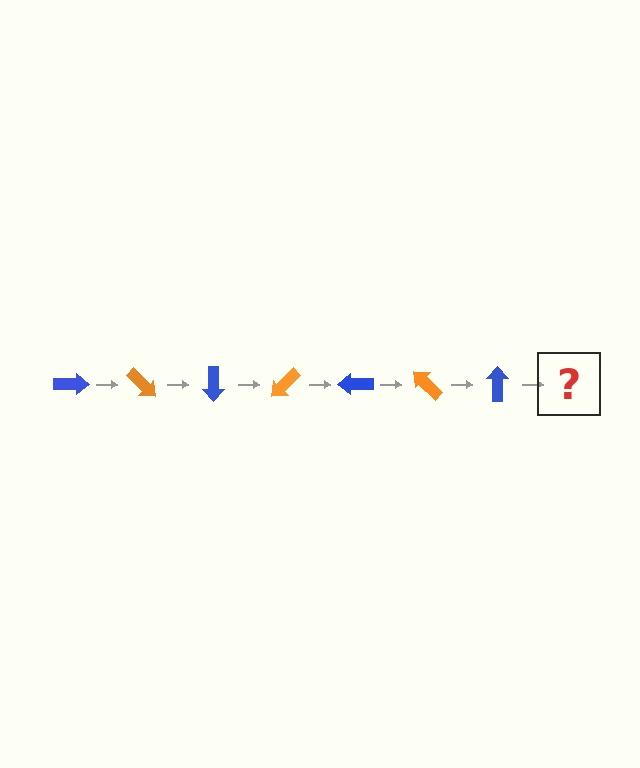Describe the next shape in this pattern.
It should be an orange arrow, rotated 315 degrees from the start.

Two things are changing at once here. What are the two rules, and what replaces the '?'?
The two rules are that it rotates 45 degrees each step and the color cycles through blue and orange. The '?' should be an orange arrow, rotated 315 degrees from the start.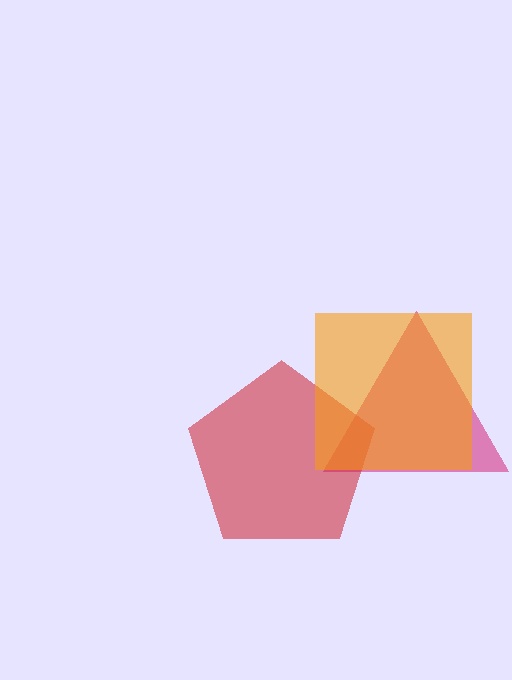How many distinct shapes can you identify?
There are 3 distinct shapes: a magenta triangle, a red pentagon, an orange square.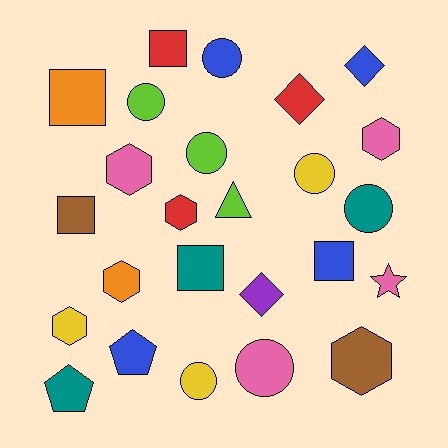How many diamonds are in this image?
There are 3 diamonds.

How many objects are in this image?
There are 25 objects.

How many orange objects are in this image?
There are 2 orange objects.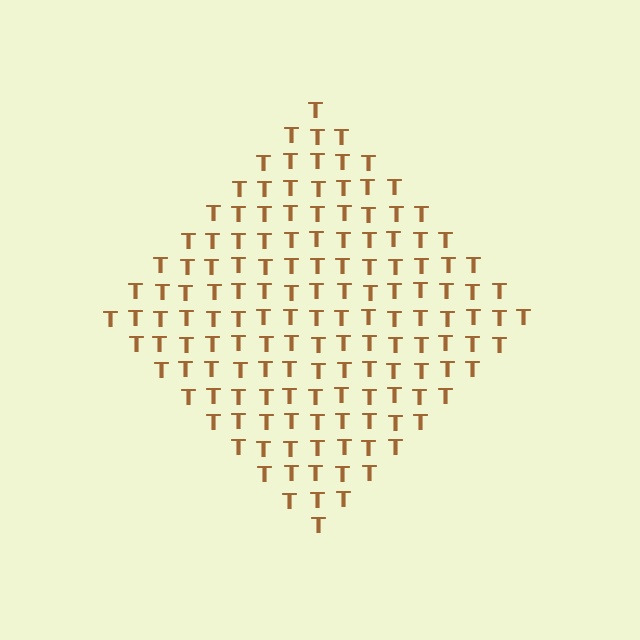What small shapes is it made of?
It is made of small letter T's.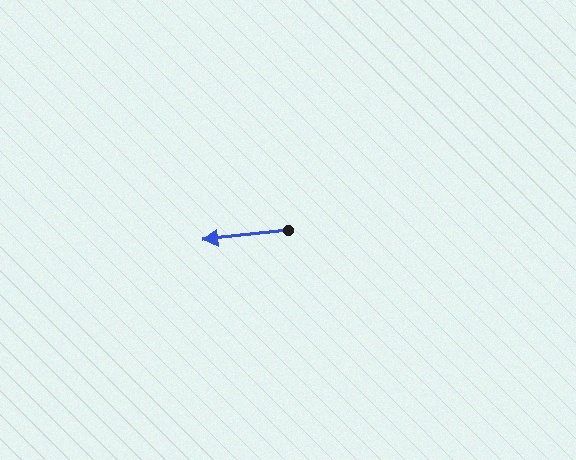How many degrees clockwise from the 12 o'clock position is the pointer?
Approximately 264 degrees.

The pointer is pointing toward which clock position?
Roughly 9 o'clock.